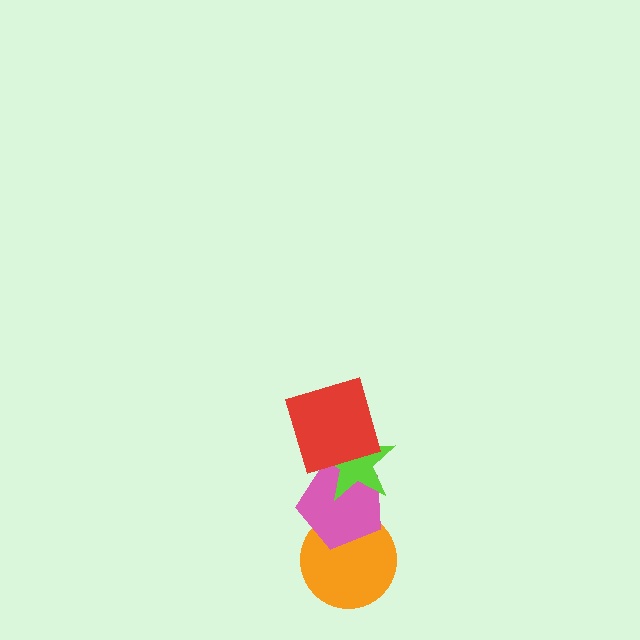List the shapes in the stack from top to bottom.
From top to bottom: the red square, the lime star, the pink pentagon, the orange circle.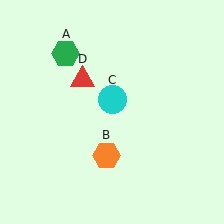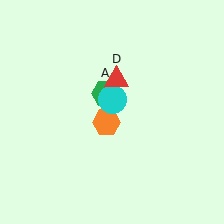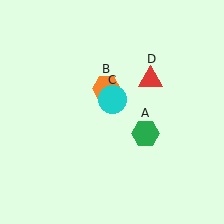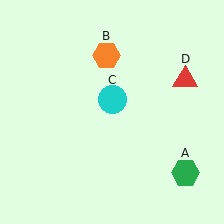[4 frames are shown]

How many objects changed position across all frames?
3 objects changed position: green hexagon (object A), orange hexagon (object B), red triangle (object D).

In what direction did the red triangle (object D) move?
The red triangle (object D) moved right.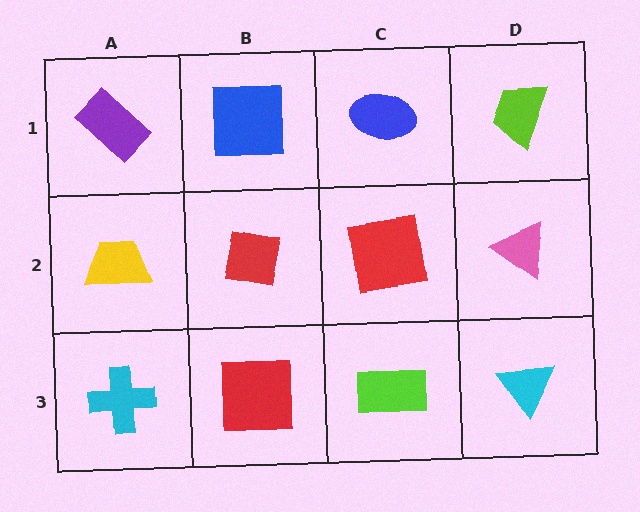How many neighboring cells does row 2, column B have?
4.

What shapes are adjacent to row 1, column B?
A red square (row 2, column B), a purple rectangle (row 1, column A), a blue ellipse (row 1, column C).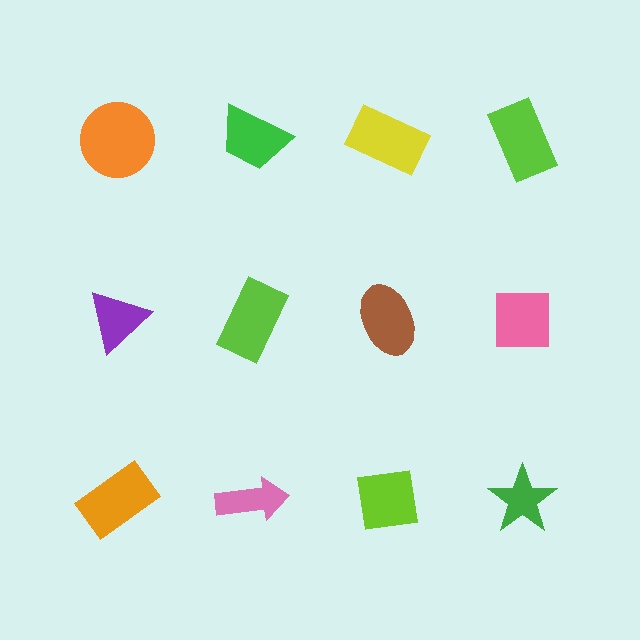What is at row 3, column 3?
A lime square.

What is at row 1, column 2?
A green trapezoid.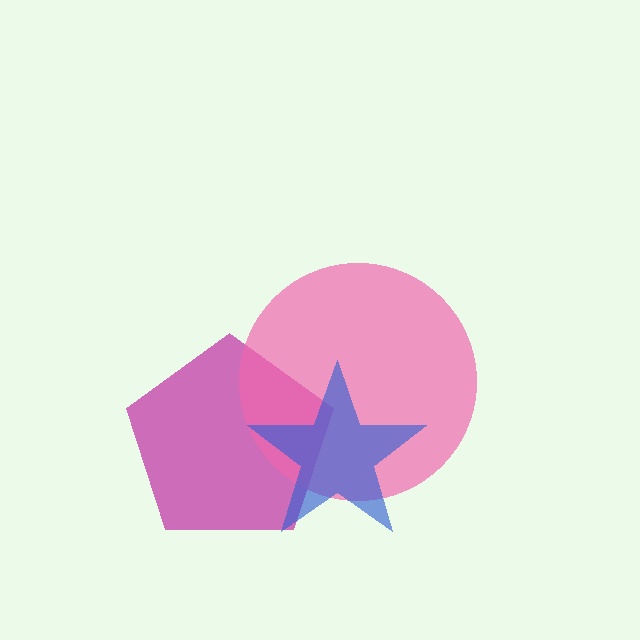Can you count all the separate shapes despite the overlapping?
Yes, there are 3 separate shapes.